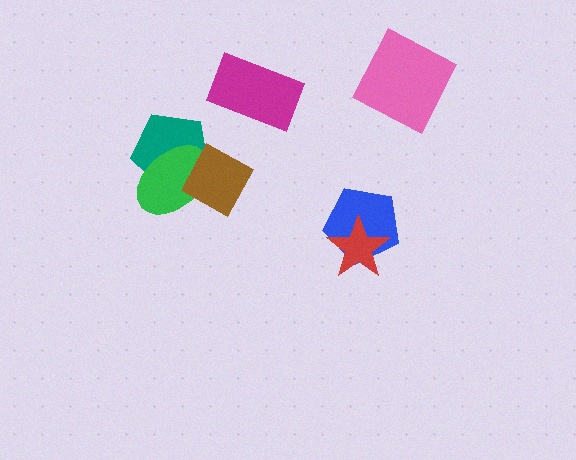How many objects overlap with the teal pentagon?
2 objects overlap with the teal pentagon.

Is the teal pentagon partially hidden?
Yes, it is partially covered by another shape.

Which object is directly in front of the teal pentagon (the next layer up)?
The green ellipse is directly in front of the teal pentagon.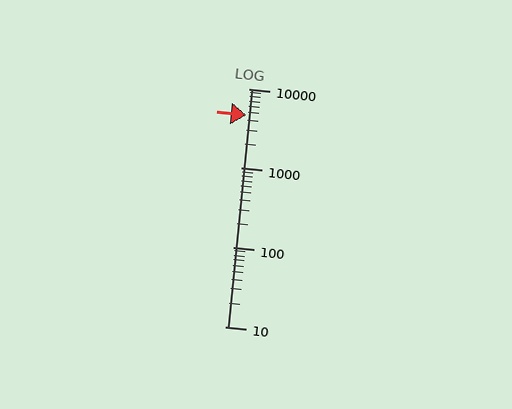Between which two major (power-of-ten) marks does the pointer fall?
The pointer is between 1000 and 10000.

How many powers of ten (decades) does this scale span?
The scale spans 3 decades, from 10 to 10000.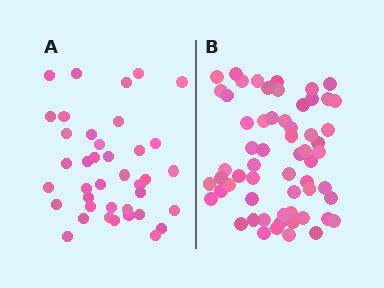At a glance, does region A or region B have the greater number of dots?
Region B (the right region) has more dots.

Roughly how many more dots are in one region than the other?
Region B has approximately 20 more dots than region A.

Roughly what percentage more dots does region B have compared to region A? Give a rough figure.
About 55% more.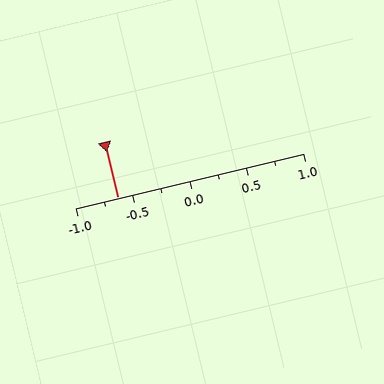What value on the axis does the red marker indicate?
The marker indicates approximately -0.62.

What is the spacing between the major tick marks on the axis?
The major ticks are spaced 0.5 apart.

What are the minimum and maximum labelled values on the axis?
The axis runs from -1.0 to 1.0.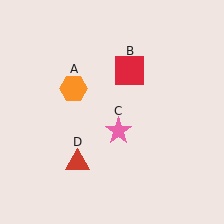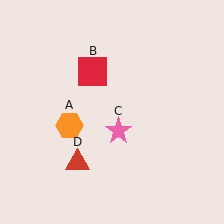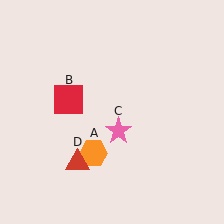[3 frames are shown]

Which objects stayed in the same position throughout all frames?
Pink star (object C) and red triangle (object D) remained stationary.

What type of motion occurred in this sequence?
The orange hexagon (object A), red square (object B) rotated counterclockwise around the center of the scene.